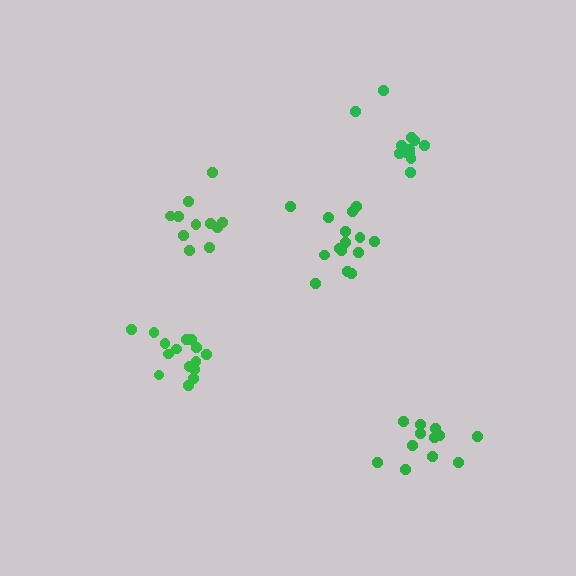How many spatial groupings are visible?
There are 5 spatial groupings.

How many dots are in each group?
Group 1: 11 dots, Group 2: 15 dots, Group 3: 12 dots, Group 4: 15 dots, Group 5: 12 dots (65 total).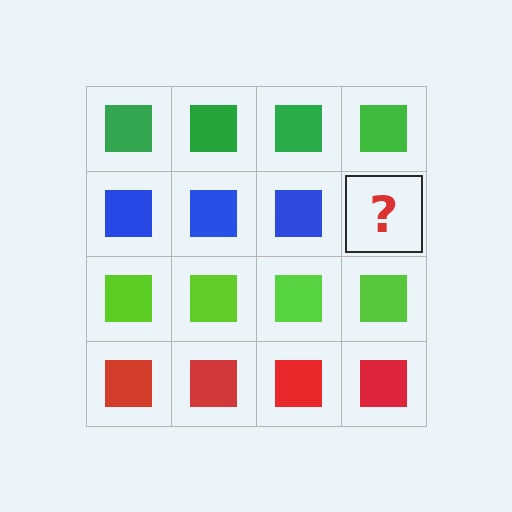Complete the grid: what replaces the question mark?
The question mark should be replaced with a blue square.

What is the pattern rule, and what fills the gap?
The rule is that each row has a consistent color. The gap should be filled with a blue square.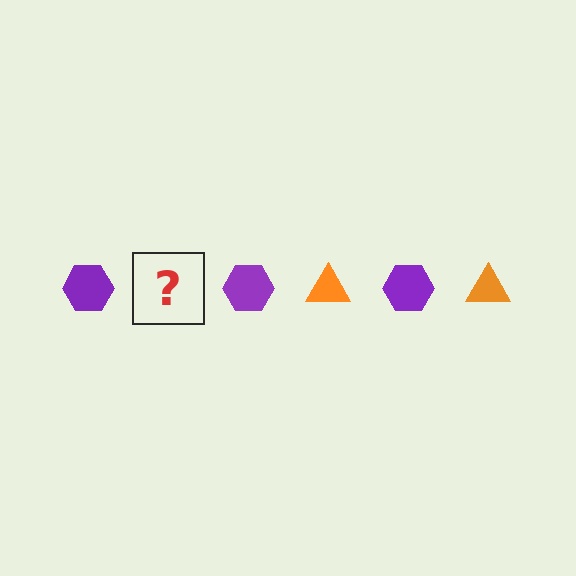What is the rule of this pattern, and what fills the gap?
The rule is that the pattern alternates between purple hexagon and orange triangle. The gap should be filled with an orange triangle.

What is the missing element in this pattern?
The missing element is an orange triangle.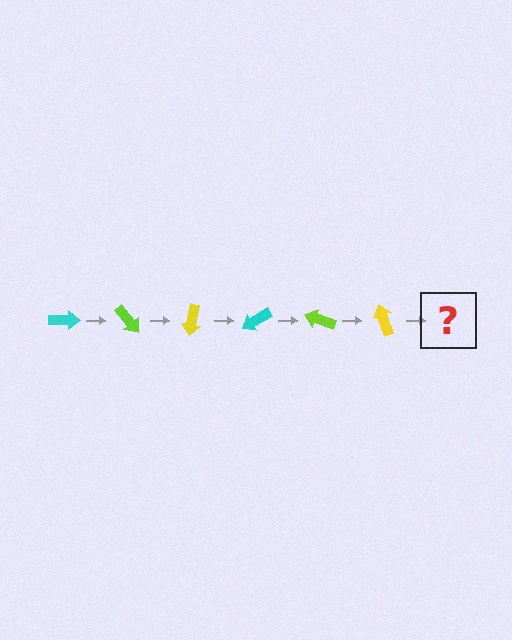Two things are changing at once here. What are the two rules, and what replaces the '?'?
The two rules are that it rotates 50 degrees each step and the color cycles through cyan, lime, and yellow. The '?' should be a cyan arrow, rotated 300 degrees from the start.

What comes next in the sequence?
The next element should be a cyan arrow, rotated 300 degrees from the start.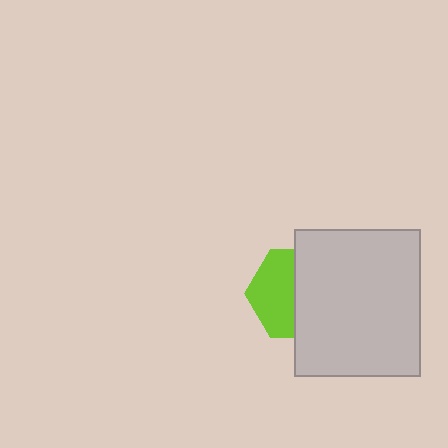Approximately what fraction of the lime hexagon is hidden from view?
Roughly 53% of the lime hexagon is hidden behind the light gray rectangle.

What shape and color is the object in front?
The object in front is a light gray rectangle.